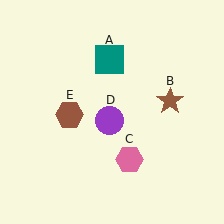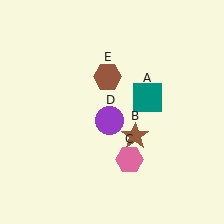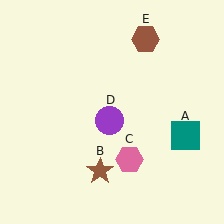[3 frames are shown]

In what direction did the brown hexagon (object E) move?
The brown hexagon (object E) moved up and to the right.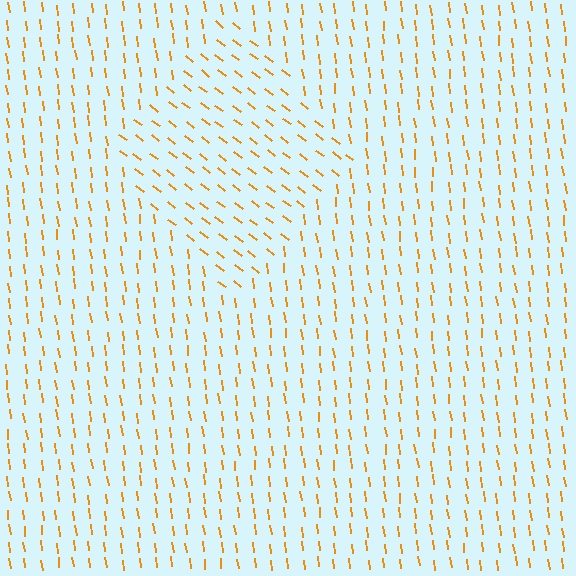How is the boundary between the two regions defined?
The boundary is defined purely by a change in line orientation (approximately 45 degrees difference). All lines are the same color and thickness.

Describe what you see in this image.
The image is filled with small orange line segments. A diamond region in the image has lines oriented differently from the surrounding lines, creating a visible texture boundary.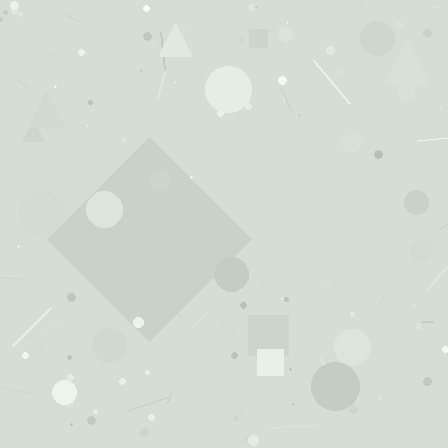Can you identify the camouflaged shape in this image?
The camouflaged shape is a diamond.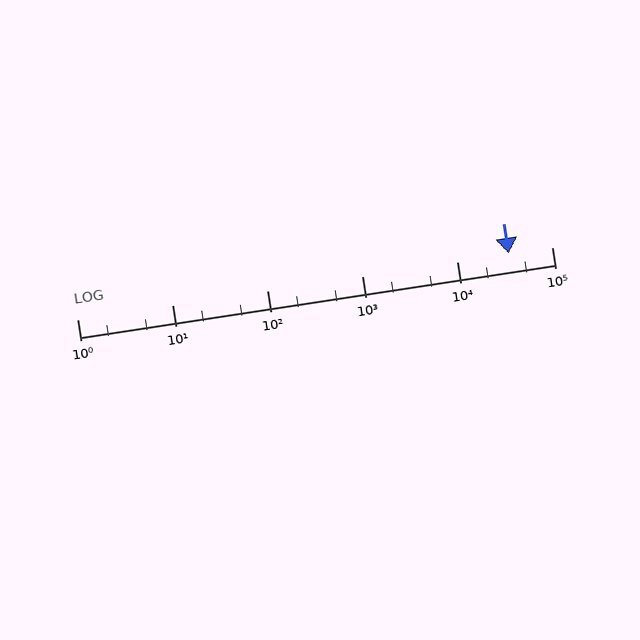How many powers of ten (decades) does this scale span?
The scale spans 5 decades, from 1 to 100000.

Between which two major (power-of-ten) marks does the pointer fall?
The pointer is between 10000 and 100000.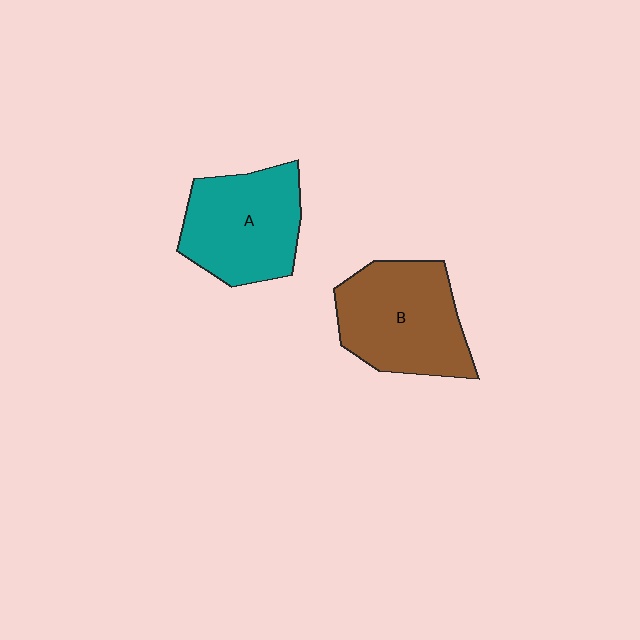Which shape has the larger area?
Shape B (brown).